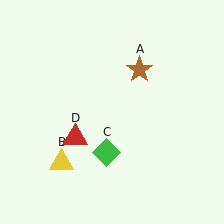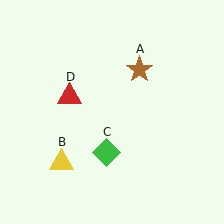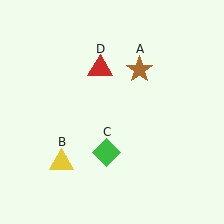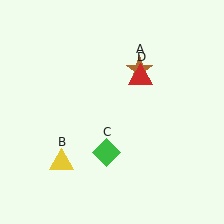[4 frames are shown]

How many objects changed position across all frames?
1 object changed position: red triangle (object D).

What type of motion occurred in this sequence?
The red triangle (object D) rotated clockwise around the center of the scene.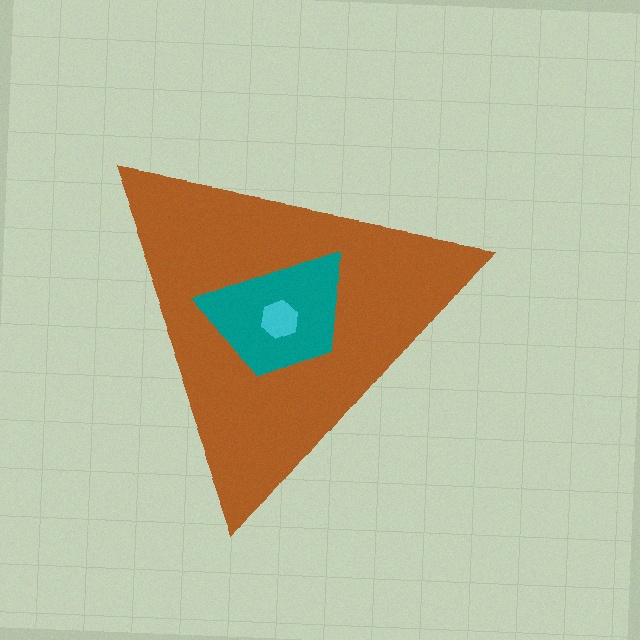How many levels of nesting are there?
3.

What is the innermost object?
The cyan hexagon.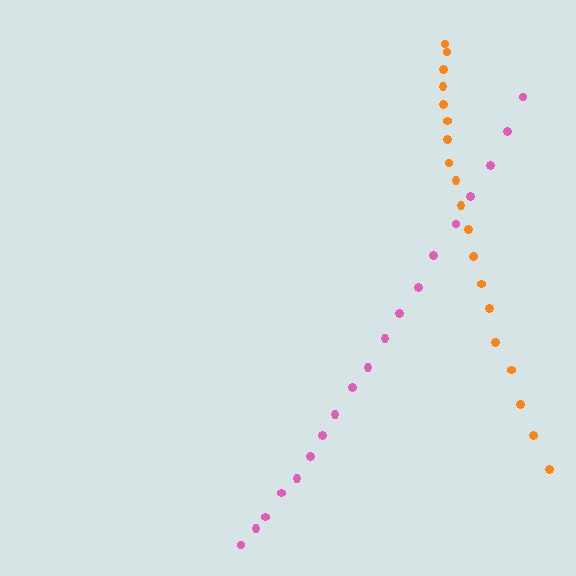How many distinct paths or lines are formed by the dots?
There are 2 distinct paths.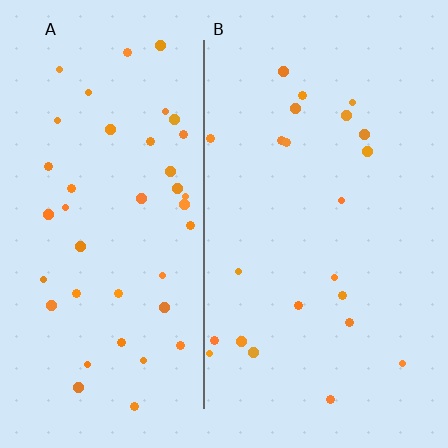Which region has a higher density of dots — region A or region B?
A (the left).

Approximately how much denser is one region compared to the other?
Approximately 1.9× — region A over region B.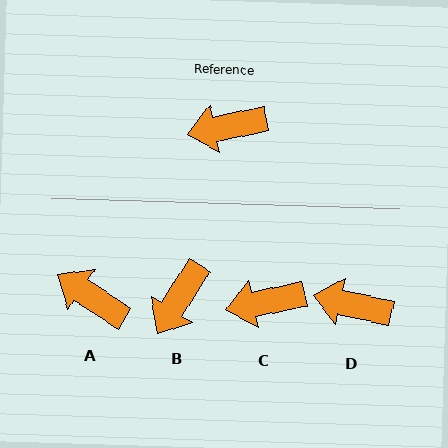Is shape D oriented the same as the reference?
No, it is off by about 24 degrees.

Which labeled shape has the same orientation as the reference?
C.